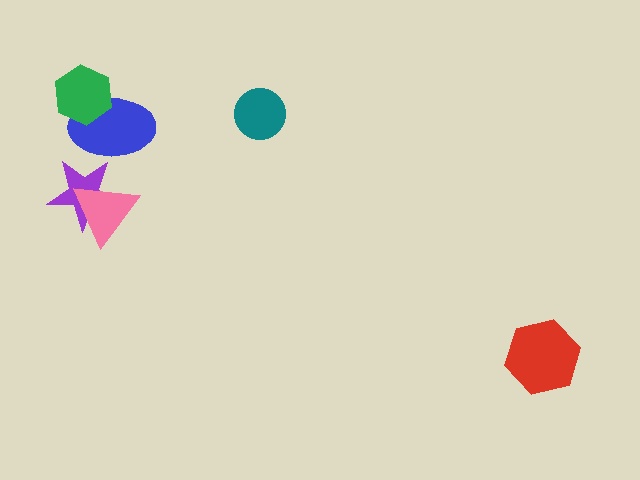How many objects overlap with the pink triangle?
1 object overlaps with the pink triangle.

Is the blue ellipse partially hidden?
Yes, it is partially covered by another shape.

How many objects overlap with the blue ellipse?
2 objects overlap with the blue ellipse.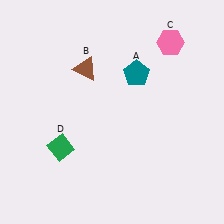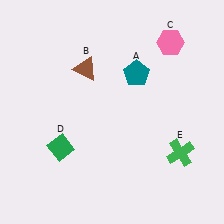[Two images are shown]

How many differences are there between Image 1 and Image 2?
There is 1 difference between the two images.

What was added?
A green cross (E) was added in Image 2.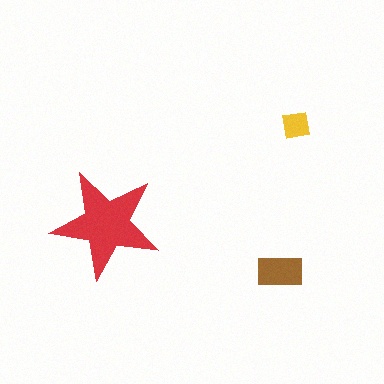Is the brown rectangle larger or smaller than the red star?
Smaller.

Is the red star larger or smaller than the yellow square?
Larger.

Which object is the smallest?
The yellow square.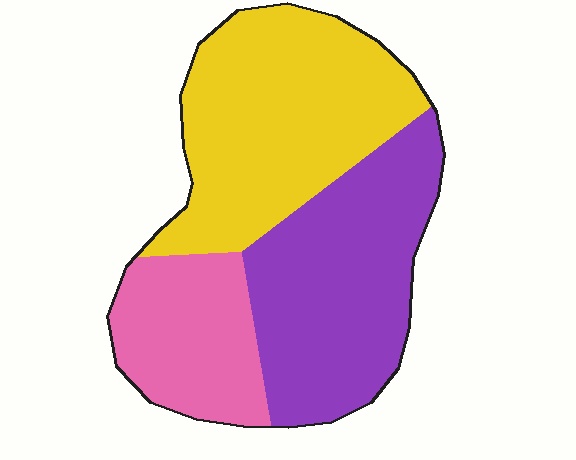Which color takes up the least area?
Pink, at roughly 20%.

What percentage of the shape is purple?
Purple covers about 40% of the shape.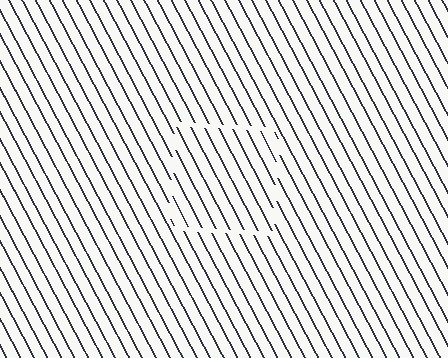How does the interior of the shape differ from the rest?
The interior of the shape contains the same grating, shifted by half a period — the contour is defined by the phase discontinuity where line-ends from the inner and outer gratings abut.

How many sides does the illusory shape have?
4 sides — the line-ends trace a square.